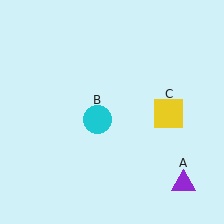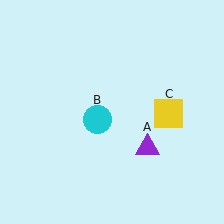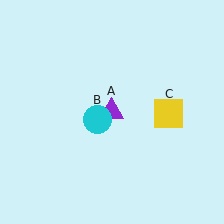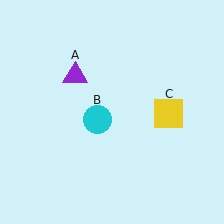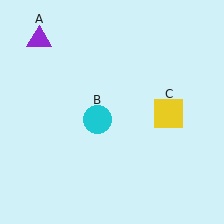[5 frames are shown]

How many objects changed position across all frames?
1 object changed position: purple triangle (object A).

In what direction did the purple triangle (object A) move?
The purple triangle (object A) moved up and to the left.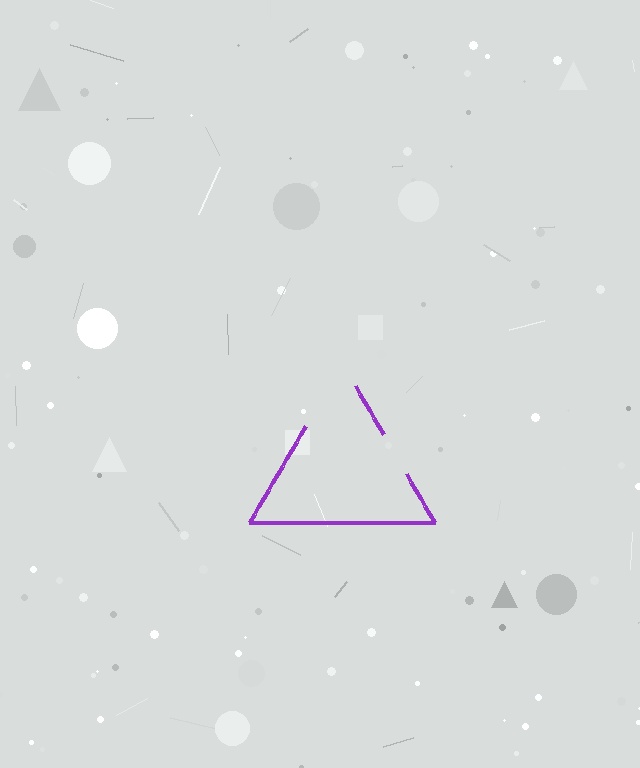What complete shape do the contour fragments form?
The contour fragments form a triangle.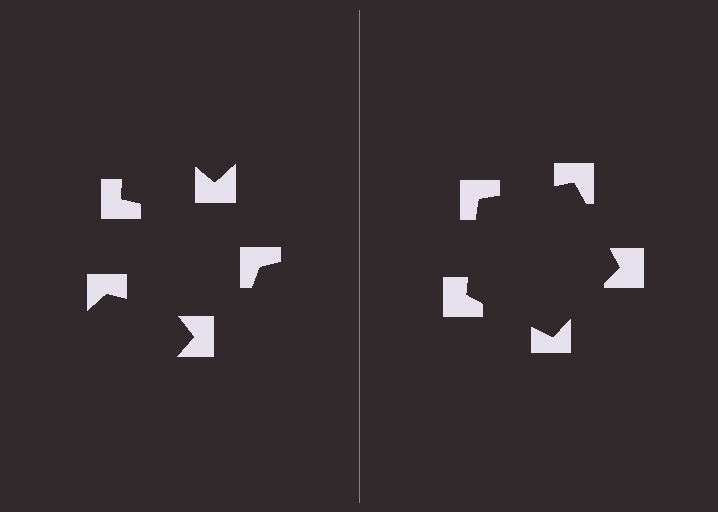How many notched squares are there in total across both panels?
10 — 5 on each side.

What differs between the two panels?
The notched squares are positioned identically on both sides; only the wedge orientations differ. On the right they align to a pentagon; on the left they are misaligned.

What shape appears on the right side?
An illusory pentagon.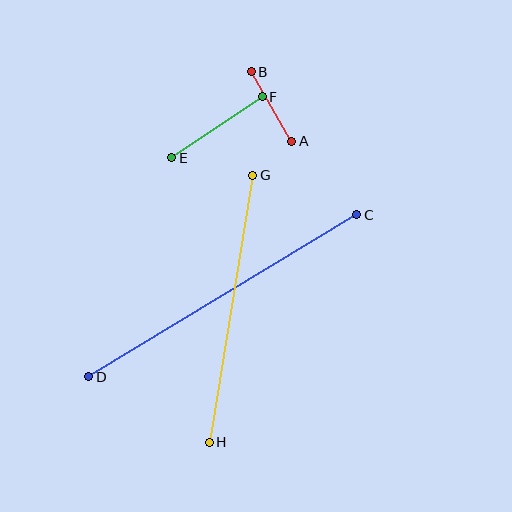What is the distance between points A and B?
The distance is approximately 80 pixels.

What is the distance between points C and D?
The distance is approximately 313 pixels.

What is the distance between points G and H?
The distance is approximately 271 pixels.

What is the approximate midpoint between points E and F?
The midpoint is at approximately (217, 127) pixels.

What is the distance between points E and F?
The distance is approximately 109 pixels.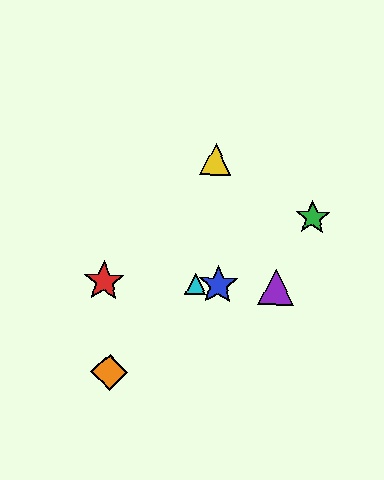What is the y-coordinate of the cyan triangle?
The cyan triangle is at y≈284.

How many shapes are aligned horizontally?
4 shapes (the red star, the blue star, the purple triangle, the cyan triangle) are aligned horizontally.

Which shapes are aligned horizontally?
The red star, the blue star, the purple triangle, the cyan triangle are aligned horizontally.